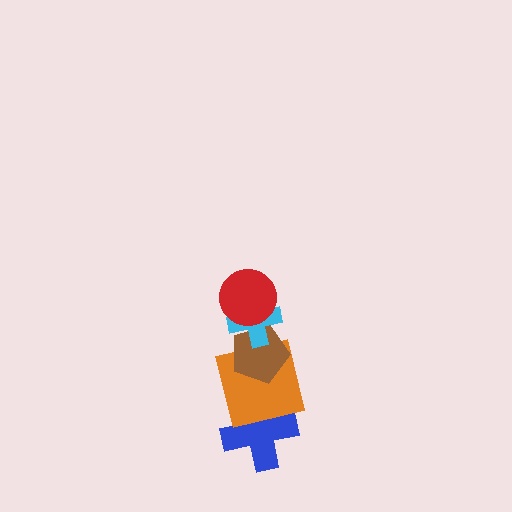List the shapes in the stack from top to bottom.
From top to bottom: the red circle, the cyan cross, the brown pentagon, the orange square, the blue cross.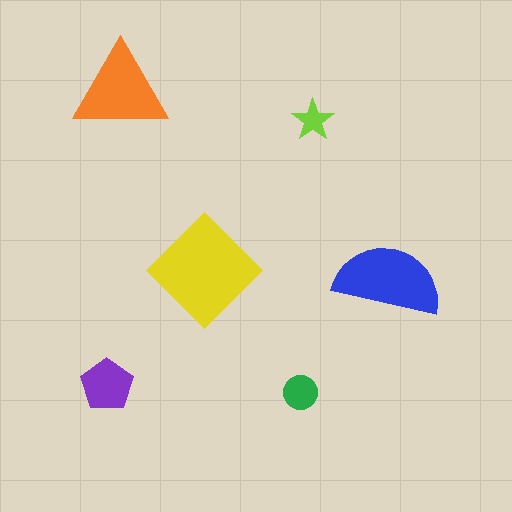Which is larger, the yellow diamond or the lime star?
The yellow diamond.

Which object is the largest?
The yellow diamond.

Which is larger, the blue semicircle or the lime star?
The blue semicircle.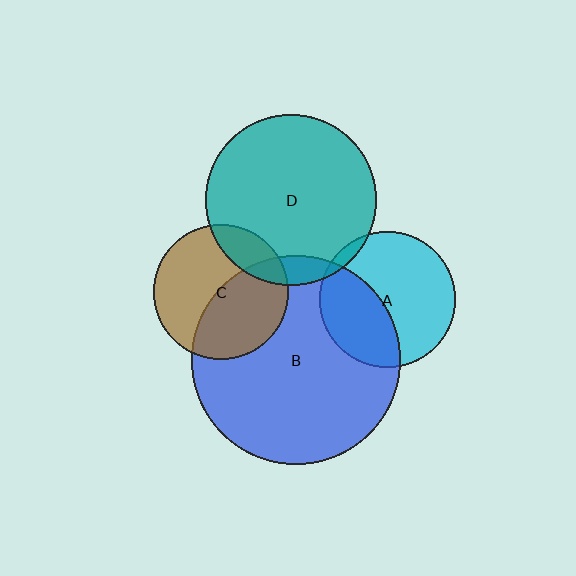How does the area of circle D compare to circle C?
Approximately 1.6 times.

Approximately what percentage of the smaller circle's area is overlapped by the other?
Approximately 5%.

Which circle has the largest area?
Circle B (blue).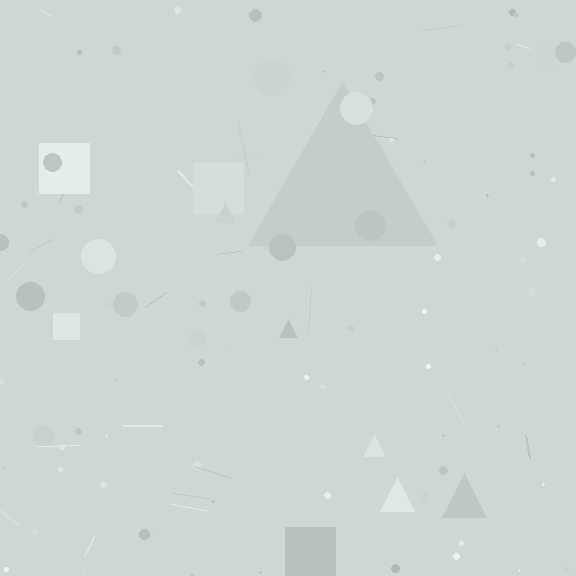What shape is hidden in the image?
A triangle is hidden in the image.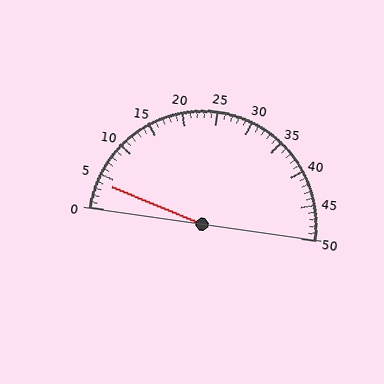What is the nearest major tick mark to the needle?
The nearest major tick mark is 5.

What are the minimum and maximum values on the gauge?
The gauge ranges from 0 to 50.